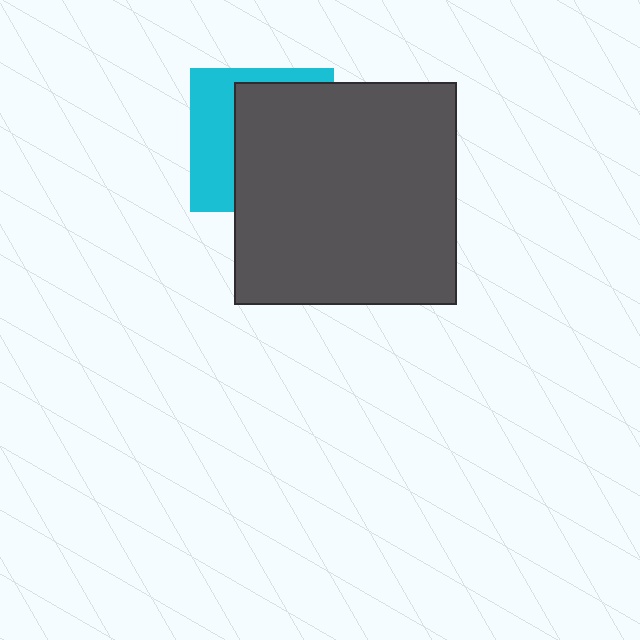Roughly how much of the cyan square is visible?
A small part of it is visible (roughly 37%).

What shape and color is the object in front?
The object in front is a dark gray square.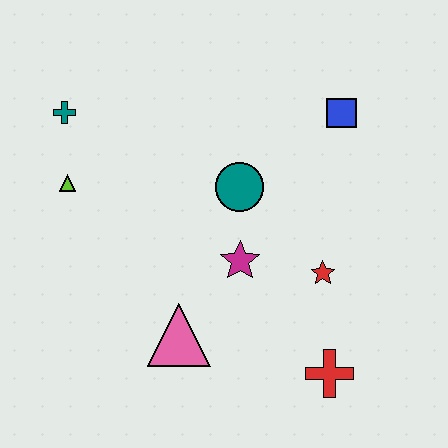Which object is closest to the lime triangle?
The teal cross is closest to the lime triangle.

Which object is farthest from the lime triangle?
The red cross is farthest from the lime triangle.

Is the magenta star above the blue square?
No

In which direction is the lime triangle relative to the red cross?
The lime triangle is to the left of the red cross.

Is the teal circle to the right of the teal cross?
Yes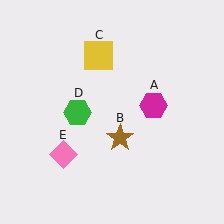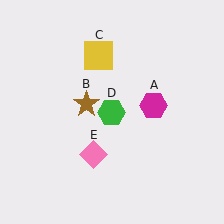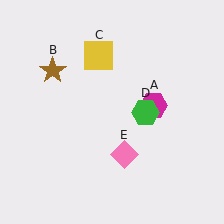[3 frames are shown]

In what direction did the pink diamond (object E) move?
The pink diamond (object E) moved right.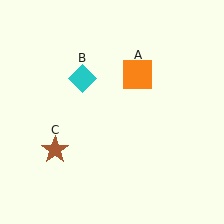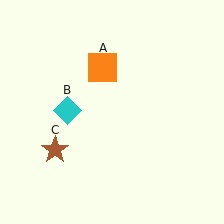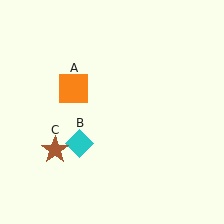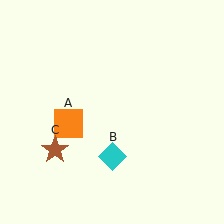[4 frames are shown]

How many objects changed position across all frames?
2 objects changed position: orange square (object A), cyan diamond (object B).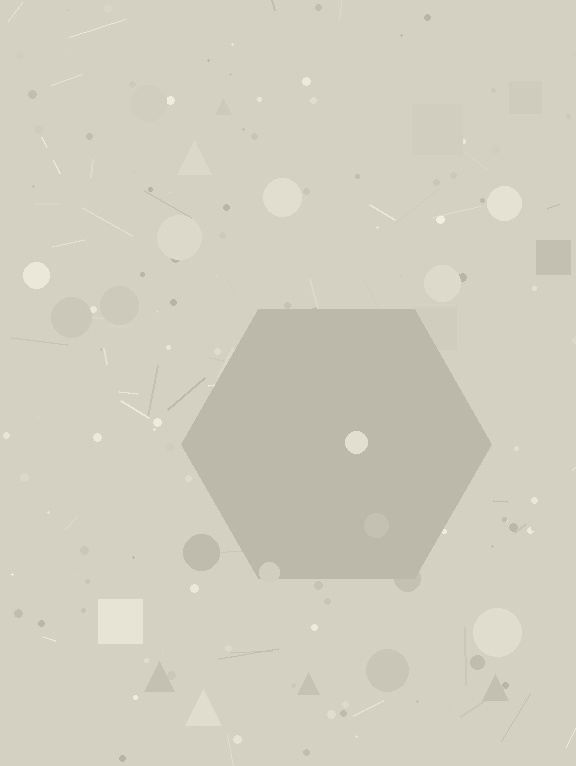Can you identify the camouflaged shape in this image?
The camouflaged shape is a hexagon.